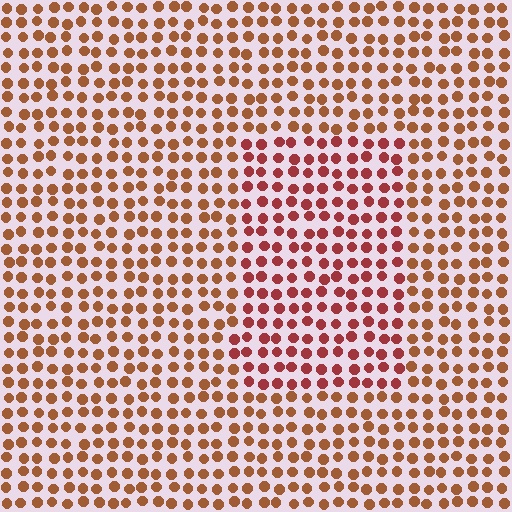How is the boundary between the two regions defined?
The boundary is defined purely by a slight shift in hue (about 26 degrees). Spacing, size, and orientation are identical on both sides.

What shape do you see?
I see a rectangle.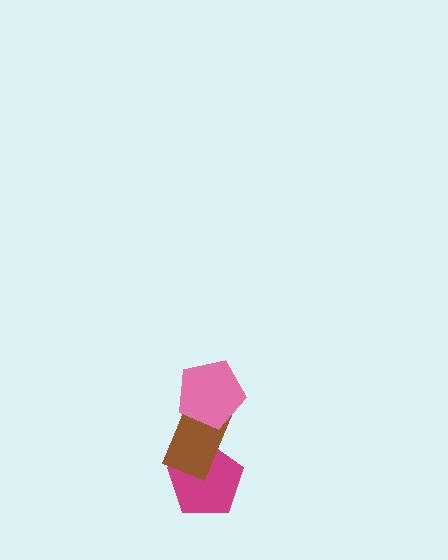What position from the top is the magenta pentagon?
The magenta pentagon is 3rd from the top.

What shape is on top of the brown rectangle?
The pink pentagon is on top of the brown rectangle.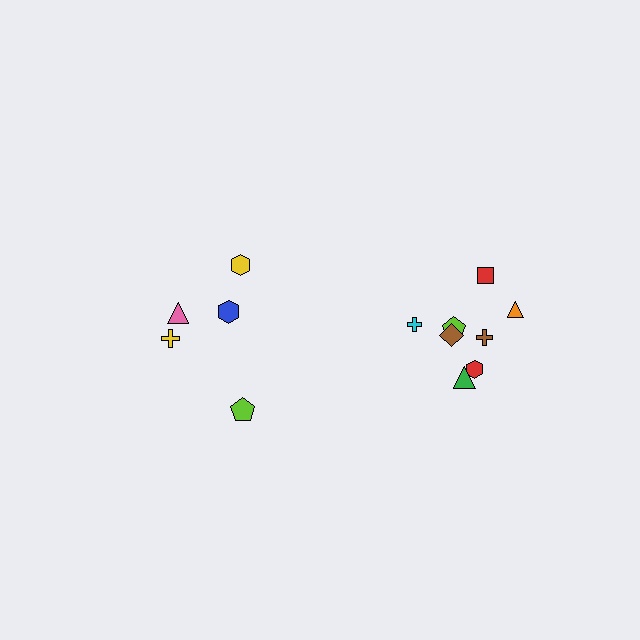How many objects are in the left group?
There are 5 objects.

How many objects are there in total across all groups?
There are 13 objects.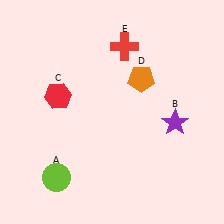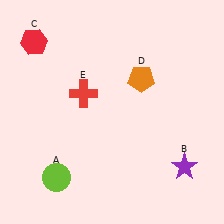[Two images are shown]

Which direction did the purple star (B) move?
The purple star (B) moved down.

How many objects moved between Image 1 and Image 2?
3 objects moved between the two images.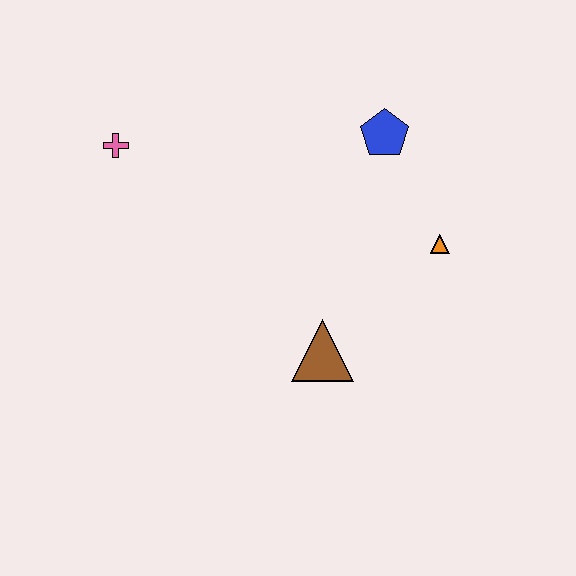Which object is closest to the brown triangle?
The orange triangle is closest to the brown triangle.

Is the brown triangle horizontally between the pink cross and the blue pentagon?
Yes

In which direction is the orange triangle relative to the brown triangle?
The orange triangle is to the right of the brown triangle.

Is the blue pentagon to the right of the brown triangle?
Yes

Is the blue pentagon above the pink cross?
Yes